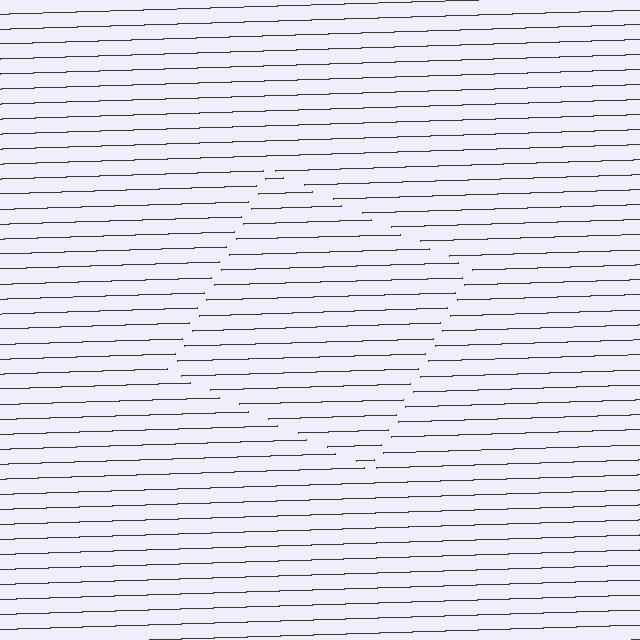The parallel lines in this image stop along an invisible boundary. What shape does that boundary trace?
An illusory square. The interior of the shape contains the same grating, shifted by half a period — the contour is defined by the phase discontinuity where line-ends from the inner and outer gratings abut.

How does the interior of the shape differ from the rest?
The interior of the shape contains the same grating, shifted by half a period — the contour is defined by the phase discontinuity where line-ends from the inner and outer gratings abut.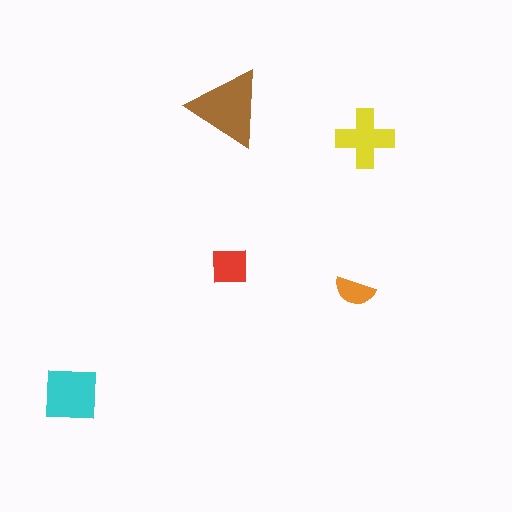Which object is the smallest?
The orange semicircle.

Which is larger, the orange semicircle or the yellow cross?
The yellow cross.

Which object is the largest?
The brown triangle.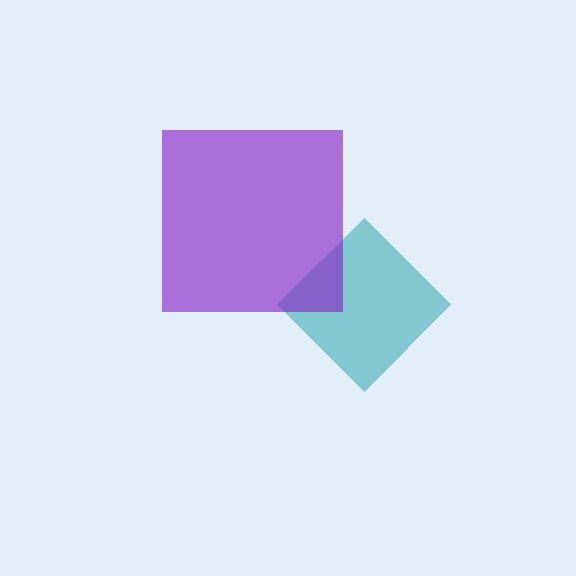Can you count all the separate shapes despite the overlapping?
Yes, there are 2 separate shapes.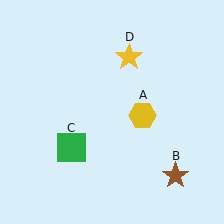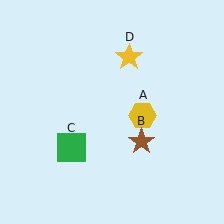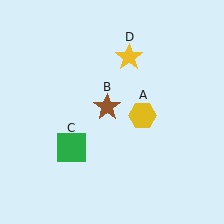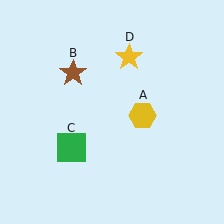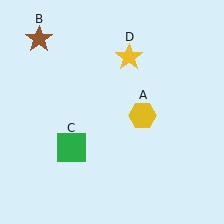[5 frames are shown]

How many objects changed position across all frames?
1 object changed position: brown star (object B).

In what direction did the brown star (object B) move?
The brown star (object B) moved up and to the left.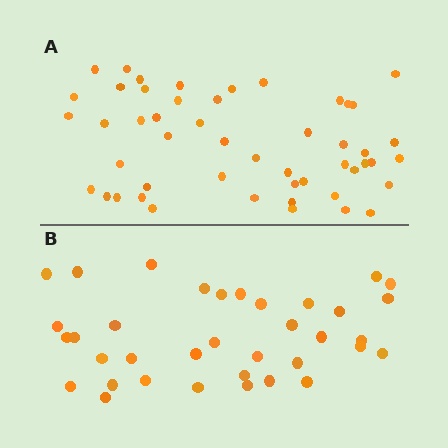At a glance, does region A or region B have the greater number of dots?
Region A (the top region) has more dots.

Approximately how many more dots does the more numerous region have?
Region A has approximately 15 more dots than region B.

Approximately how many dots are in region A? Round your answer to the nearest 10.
About 50 dots.